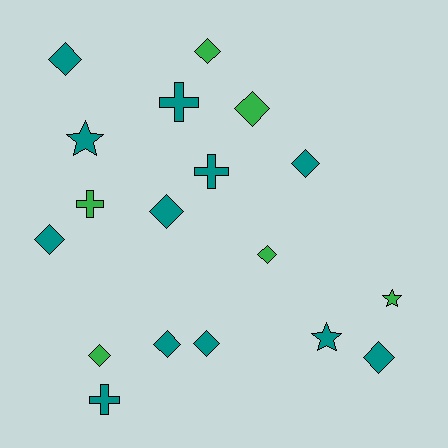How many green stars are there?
There is 1 green star.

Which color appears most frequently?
Teal, with 12 objects.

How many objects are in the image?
There are 18 objects.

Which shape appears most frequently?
Diamond, with 11 objects.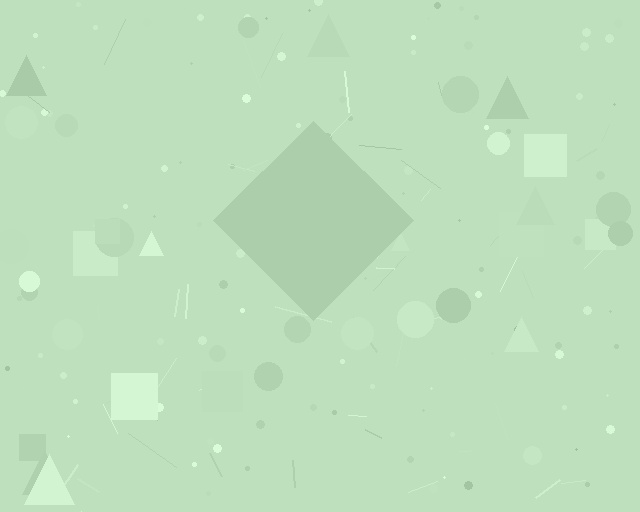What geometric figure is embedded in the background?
A diamond is embedded in the background.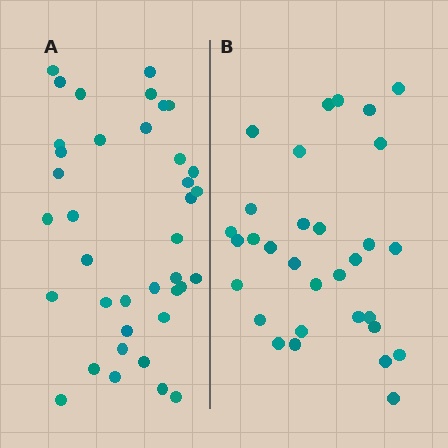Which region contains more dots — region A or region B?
Region A (the left region) has more dots.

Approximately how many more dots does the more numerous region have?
Region A has roughly 8 or so more dots than region B.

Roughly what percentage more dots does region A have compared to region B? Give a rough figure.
About 25% more.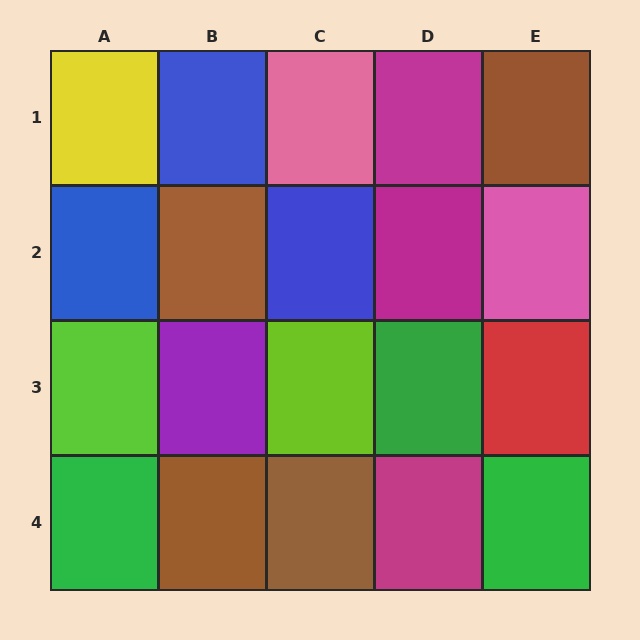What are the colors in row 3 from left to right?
Lime, purple, lime, green, red.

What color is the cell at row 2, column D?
Magenta.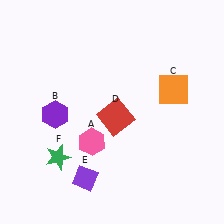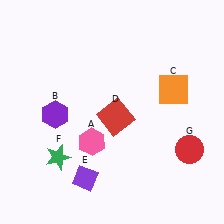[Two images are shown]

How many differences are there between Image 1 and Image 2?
There is 1 difference between the two images.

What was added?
A red circle (G) was added in Image 2.